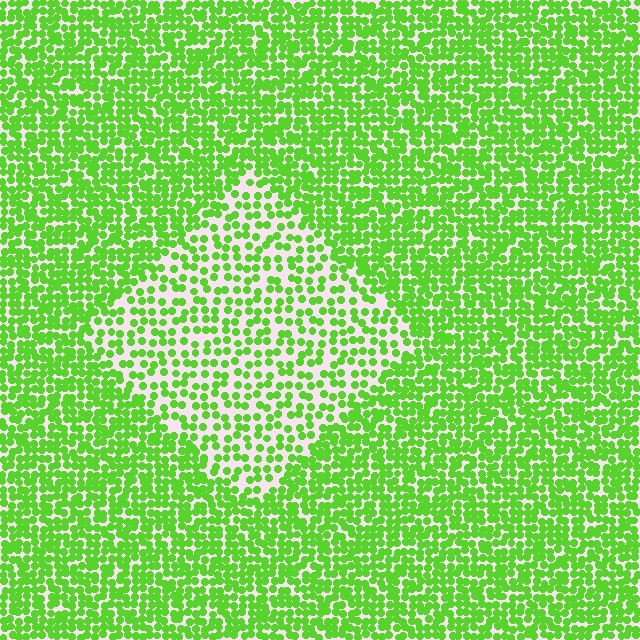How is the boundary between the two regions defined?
The boundary is defined by a change in element density (approximately 1.9x ratio). All elements are the same color, size, and shape.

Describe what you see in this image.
The image contains small lime elements arranged at two different densities. A diamond-shaped region is visible where the elements are less densely packed than the surrounding area.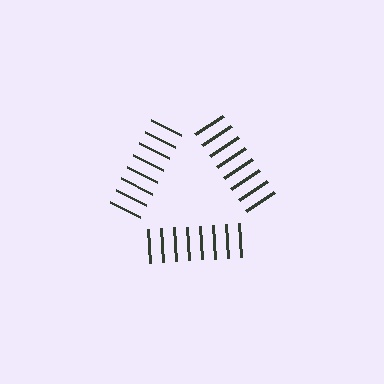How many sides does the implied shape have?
3 sides — the line-ends trace a triangle.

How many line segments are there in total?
24 — 8 along each of the 3 edges.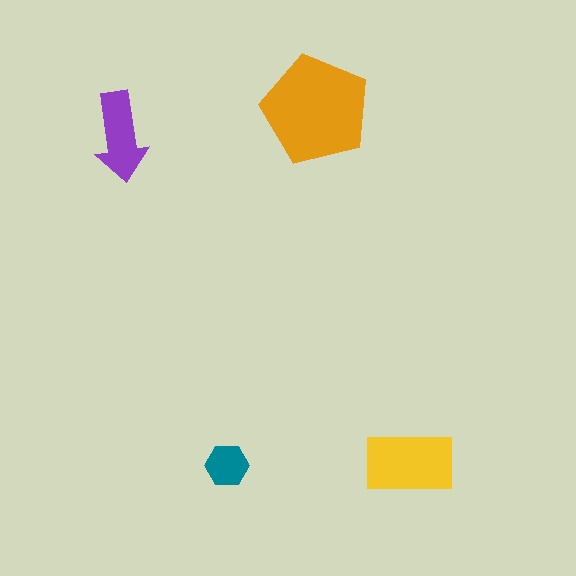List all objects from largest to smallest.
The orange pentagon, the yellow rectangle, the purple arrow, the teal hexagon.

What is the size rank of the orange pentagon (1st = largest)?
1st.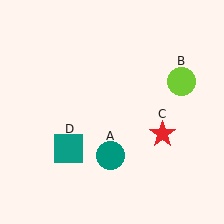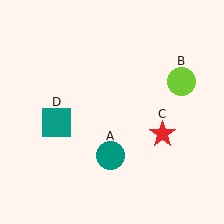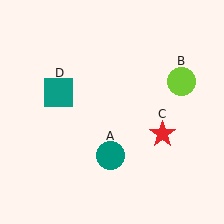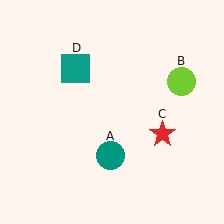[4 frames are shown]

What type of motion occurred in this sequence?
The teal square (object D) rotated clockwise around the center of the scene.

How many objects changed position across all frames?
1 object changed position: teal square (object D).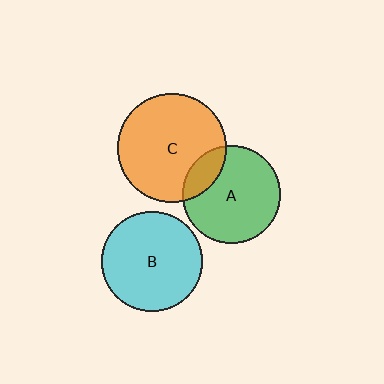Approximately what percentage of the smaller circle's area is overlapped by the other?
Approximately 20%.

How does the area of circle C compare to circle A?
Approximately 1.2 times.